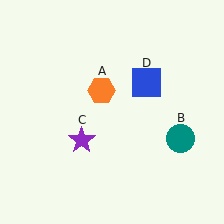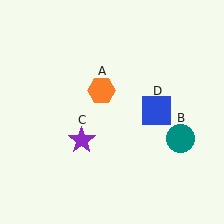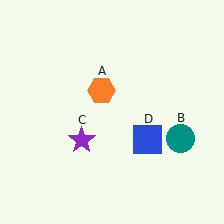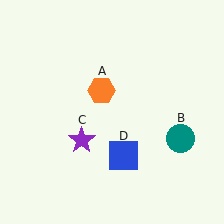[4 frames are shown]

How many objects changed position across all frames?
1 object changed position: blue square (object D).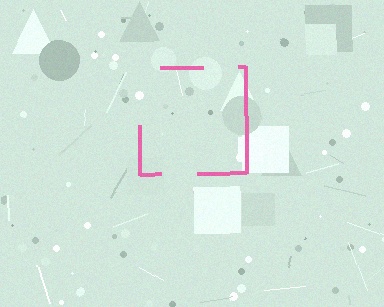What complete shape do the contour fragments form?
The contour fragments form a square.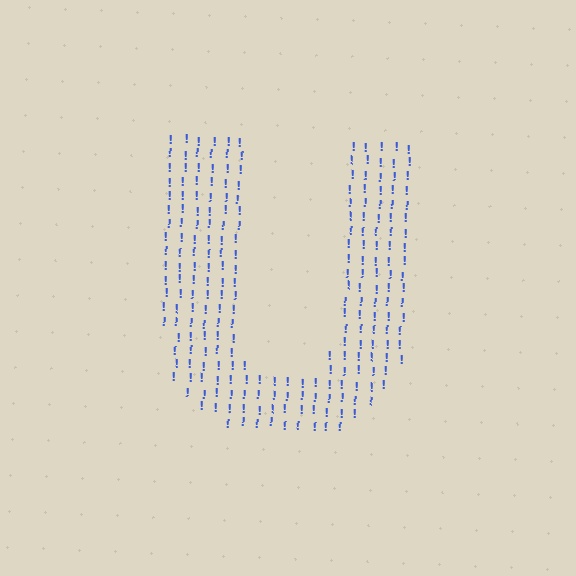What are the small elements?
The small elements are exclamation marks.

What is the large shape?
The large shape is the letter U.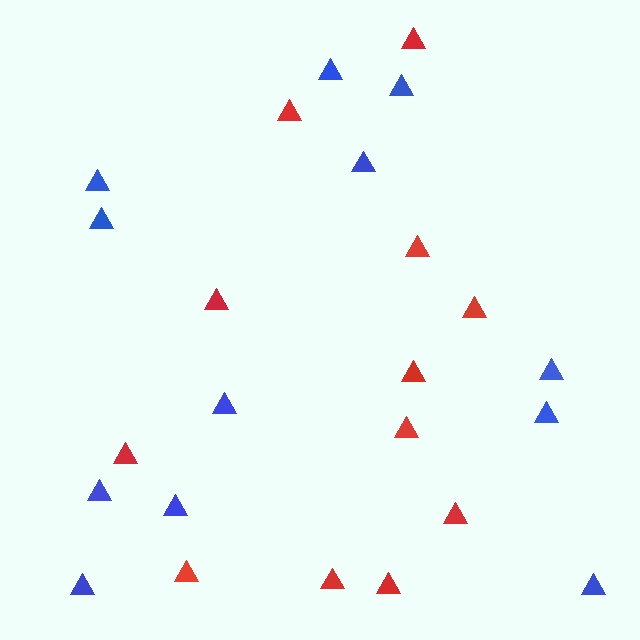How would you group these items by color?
There are 2 groups: one group of red triangles (12) and one group of blue triangles (12).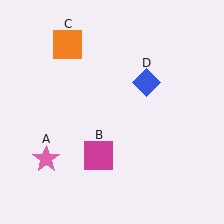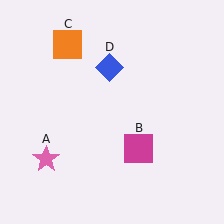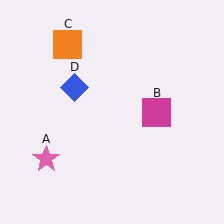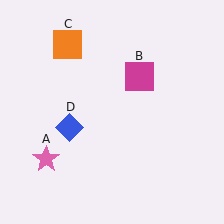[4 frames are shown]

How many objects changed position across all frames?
2 objects changed position: magenta square (object B), blue diamond (object D).